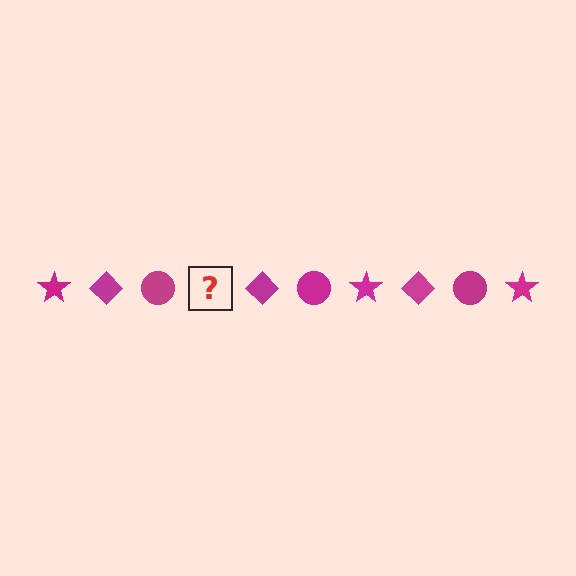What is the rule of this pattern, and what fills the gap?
The rule is that the pattern cycles through star, diamond, circle shapes in magenta. The gap should be filled with a magenta star.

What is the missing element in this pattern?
The missing element is a magenta star.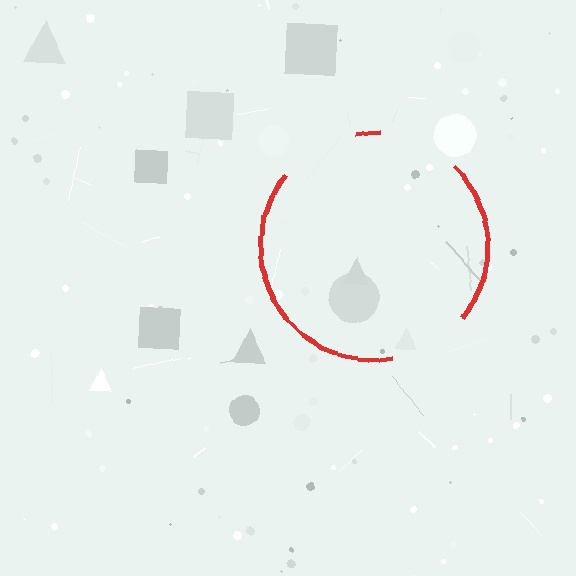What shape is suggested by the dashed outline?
The dashed outline suggests a circle.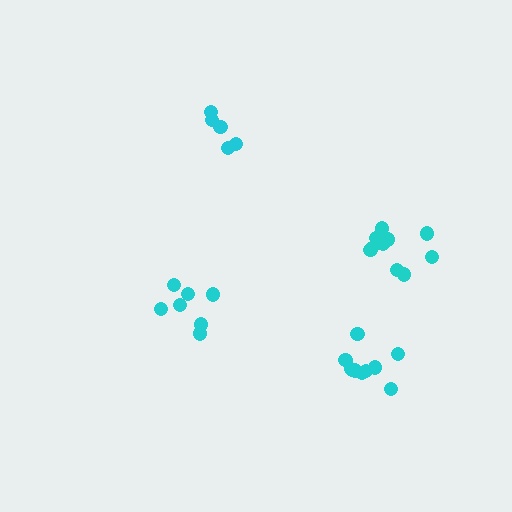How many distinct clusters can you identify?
There are 4 distinct clusters.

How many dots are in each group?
Group 1: 5 dots, Group 2: 7 dots, Group 3: 10 dots, Group 4: 10 dots (32 total).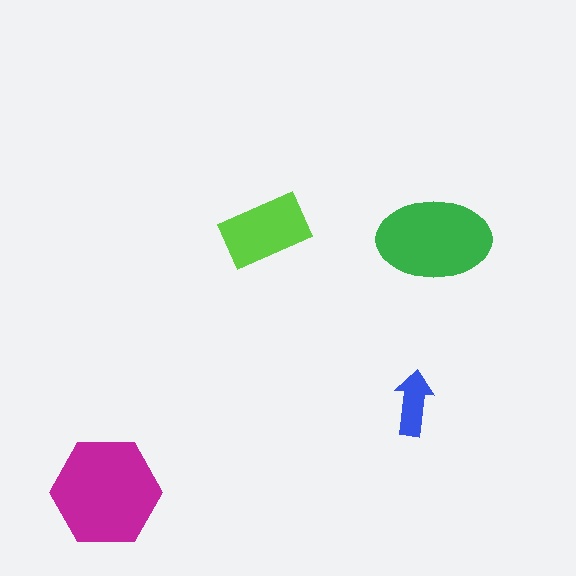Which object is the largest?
The magenta hexagon.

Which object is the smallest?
The blue arrow.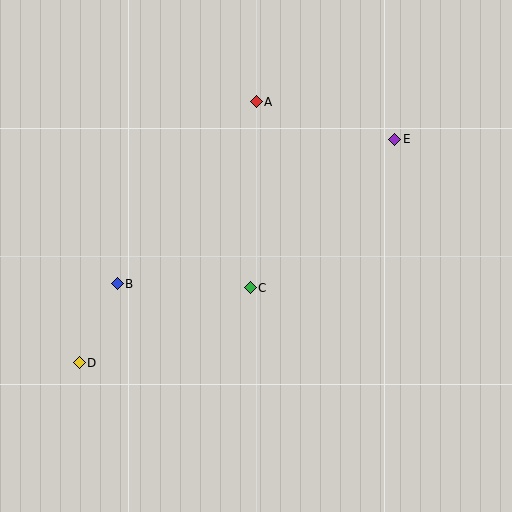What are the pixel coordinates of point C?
Point C is at (250, 288).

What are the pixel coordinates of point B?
Point B is at (117, 284).